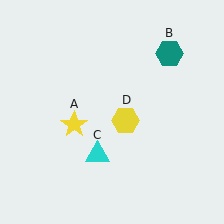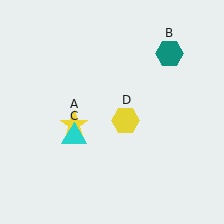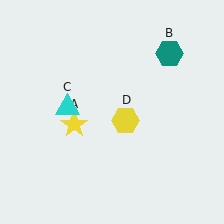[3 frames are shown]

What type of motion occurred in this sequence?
The cyan triangle (object C) rotated clockwise around the center of the scene.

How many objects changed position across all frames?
1 object changed position: cyan triangle (object C).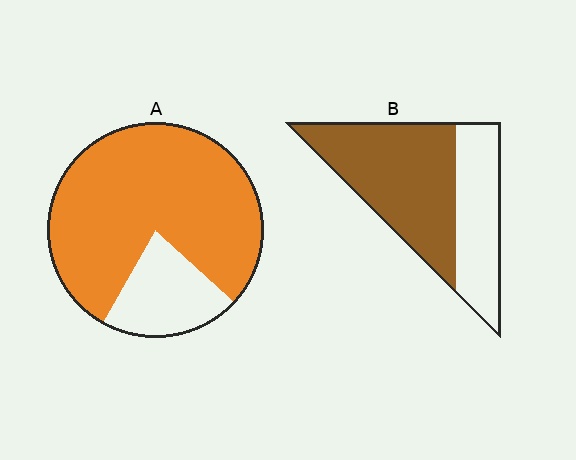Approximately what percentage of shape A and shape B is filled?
A is approximately 80% and B is approximately 65%.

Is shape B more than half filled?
Yes.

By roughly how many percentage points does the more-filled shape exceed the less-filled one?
By roughly 15 percentage points (A over B).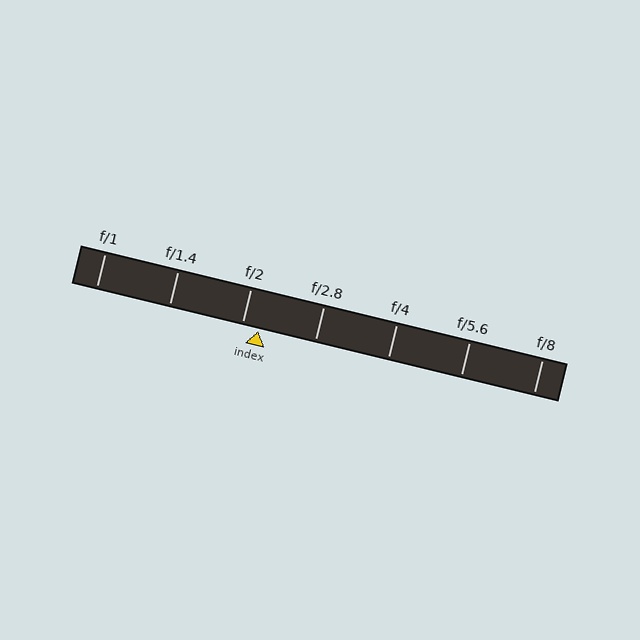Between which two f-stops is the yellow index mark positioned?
The index mark is between f/2 and f/2.8.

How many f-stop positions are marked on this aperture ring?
There are 7 f-stop positions marked.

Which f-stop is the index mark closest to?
The index mark is closest to f/2.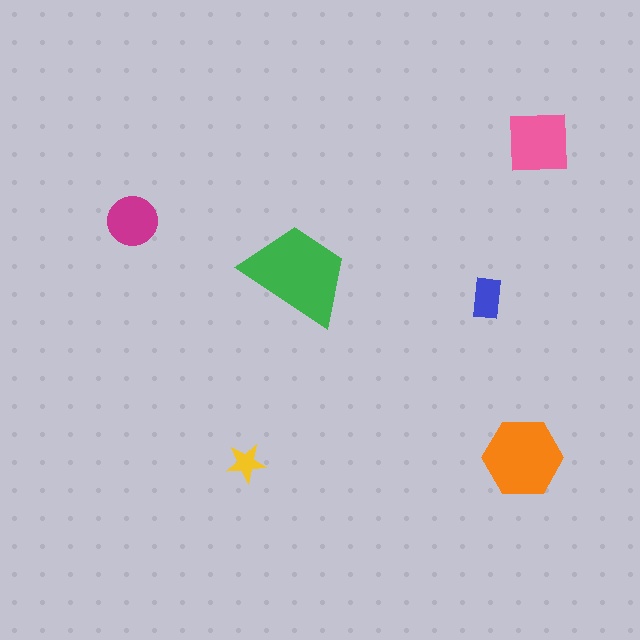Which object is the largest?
The green trapezoid.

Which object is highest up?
The pink square is topmost.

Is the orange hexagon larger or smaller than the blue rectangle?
Larger.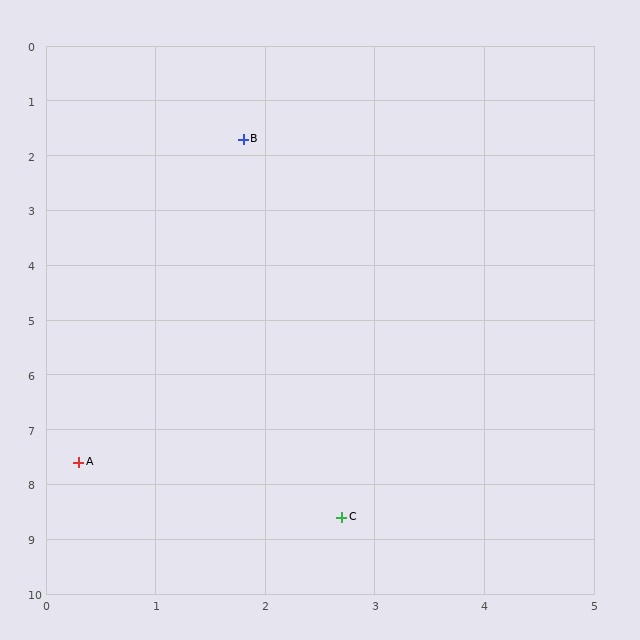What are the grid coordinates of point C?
Point C is at approximately (2.7, 8.6).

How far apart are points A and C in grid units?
Points A and C are about 2.6 grid units apart.